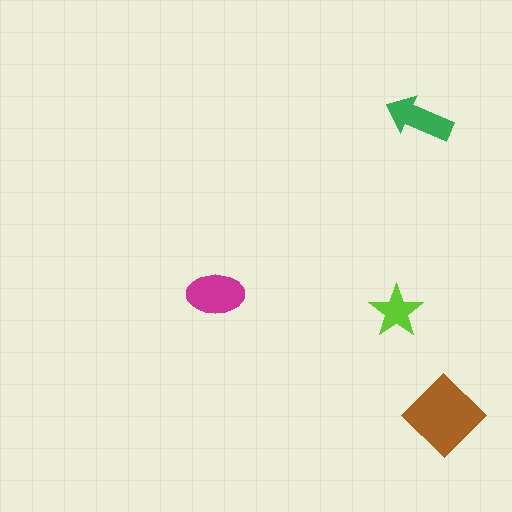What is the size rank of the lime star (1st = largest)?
4th.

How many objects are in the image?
There are 4 objects in the image.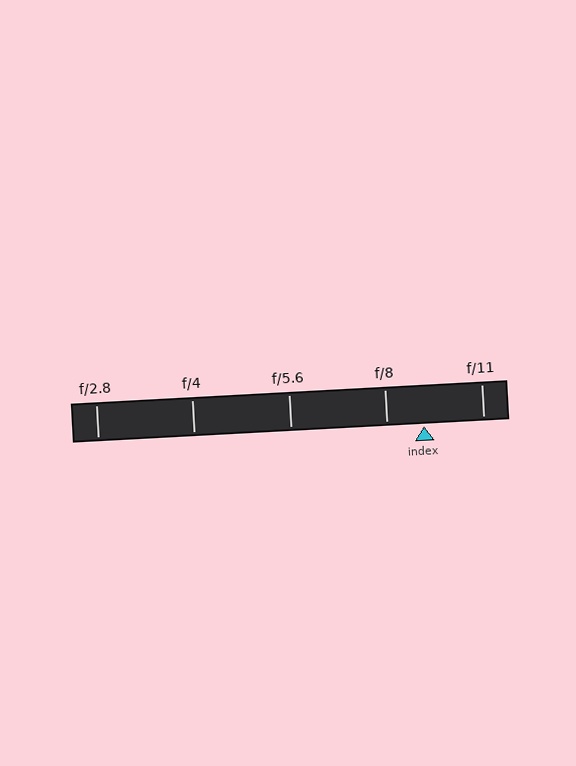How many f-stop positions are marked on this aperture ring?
There are 5 f-stop positions marked.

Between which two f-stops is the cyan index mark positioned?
The index mark is between f/8 and f/11.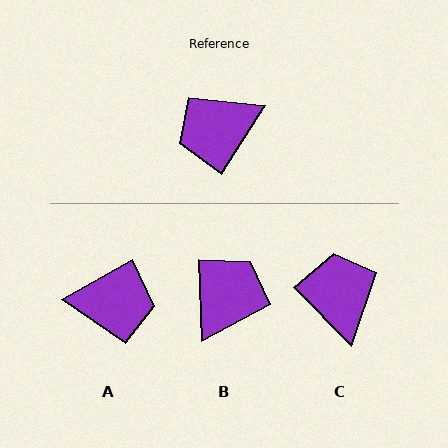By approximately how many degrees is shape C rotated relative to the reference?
Approximately 103 degrees clockwise.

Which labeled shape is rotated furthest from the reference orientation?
A, about 152 degrees away.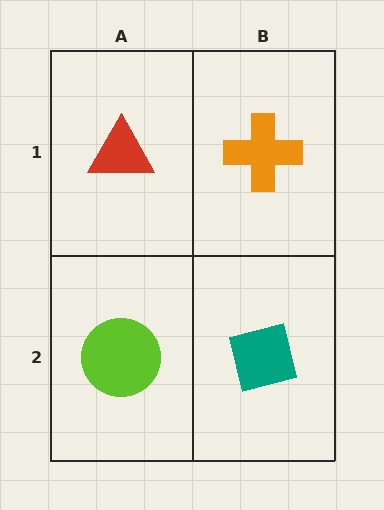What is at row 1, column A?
A red triangle.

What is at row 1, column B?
An orange cross.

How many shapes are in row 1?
2 shapes.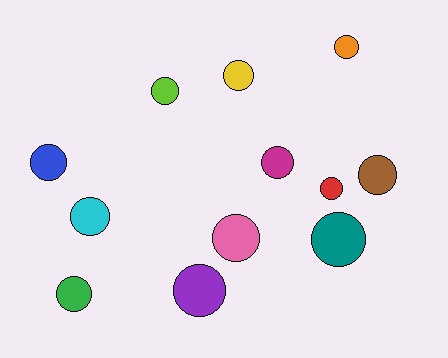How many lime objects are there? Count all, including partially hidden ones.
There is 1 lime object.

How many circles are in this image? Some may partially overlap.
There are 12 circles.